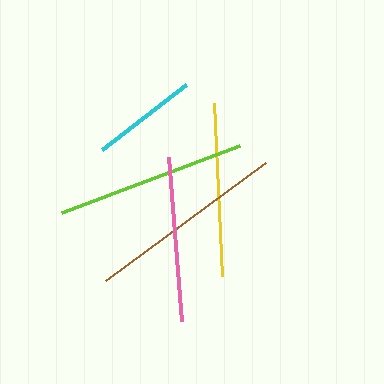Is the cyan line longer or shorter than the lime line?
The lime line is longer than the cyan line.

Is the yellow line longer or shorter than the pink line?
The yellow line is longer than the pink line.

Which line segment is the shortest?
The cyan line is the shortest at approximately 106 pixels.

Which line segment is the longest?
The brown line is the longest at approximately 199 pixels.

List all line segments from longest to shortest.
From longest to shortest: brown, lime, yellow, pink, cyan.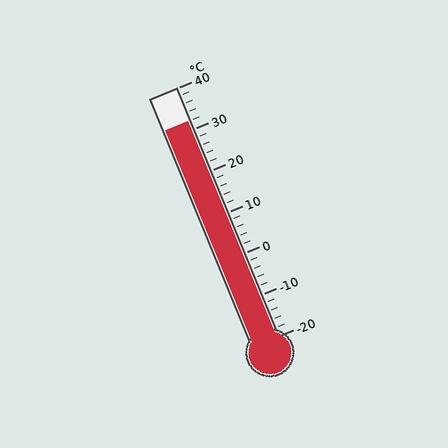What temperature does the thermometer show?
The thermometer shows approximately 32°C.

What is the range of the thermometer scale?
The thermometer scale ranges from -20°C to 40°C.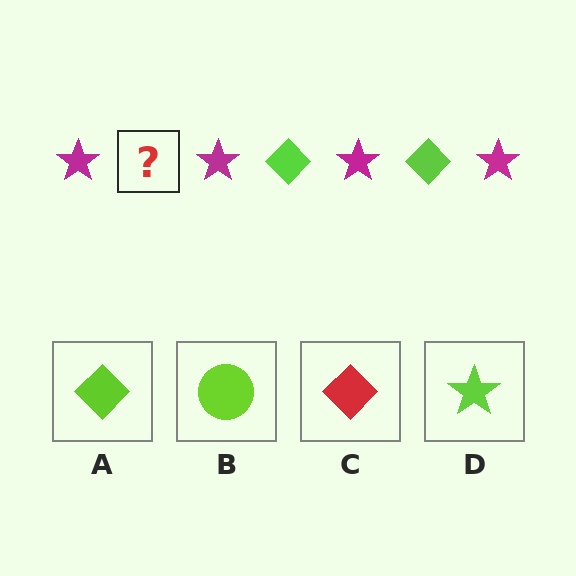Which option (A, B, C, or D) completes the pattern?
A.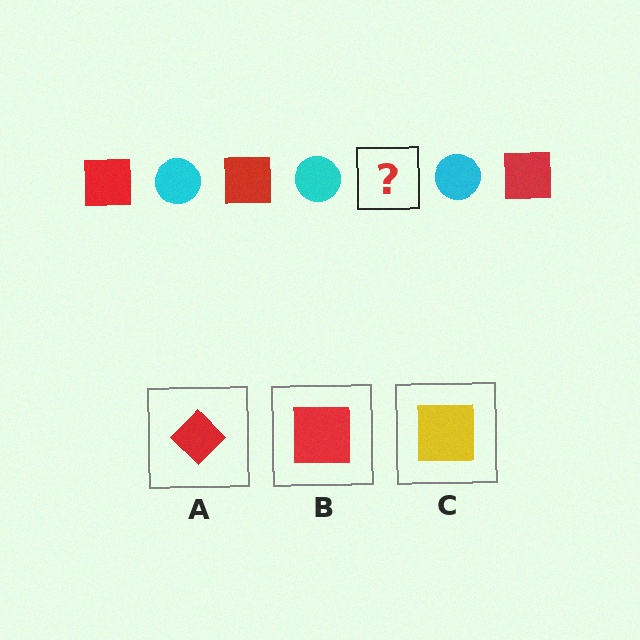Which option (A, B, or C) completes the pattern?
B.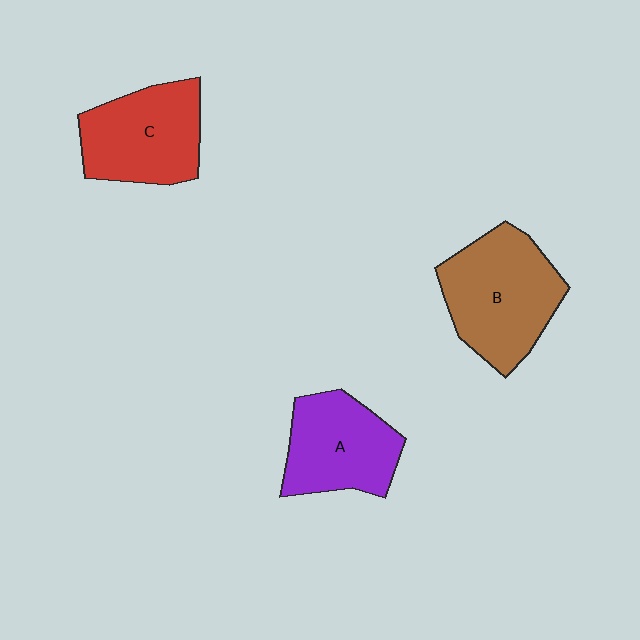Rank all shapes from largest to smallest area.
From largest to smallest: B (brown), C (red), A (purple).